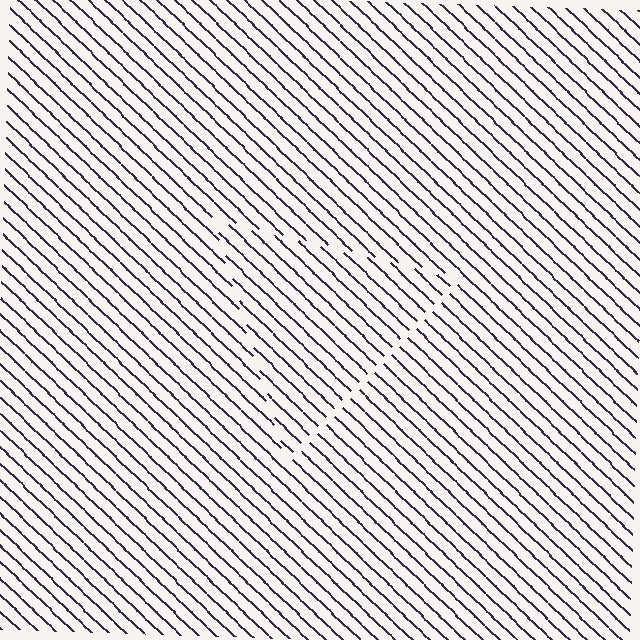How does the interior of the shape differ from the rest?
The interior of the shape contains the same grating, shifted by half a period — the contour is defined by the phase discontinuity where line-ends from the inner and outer gratings abut.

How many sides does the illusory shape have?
3 sides — the line-ends trace a triangle.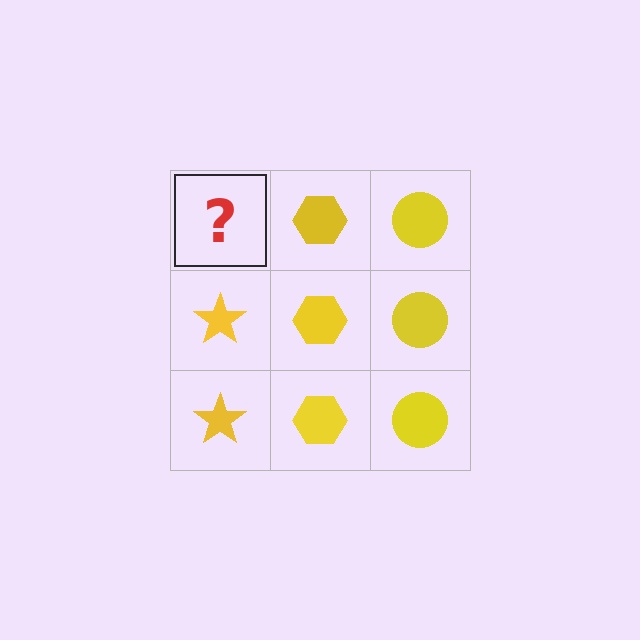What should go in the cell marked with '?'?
The missing cell should contain a yellow star.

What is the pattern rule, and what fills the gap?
The rule is that each column has a consistent shape. The gap should be filled with a yellow star.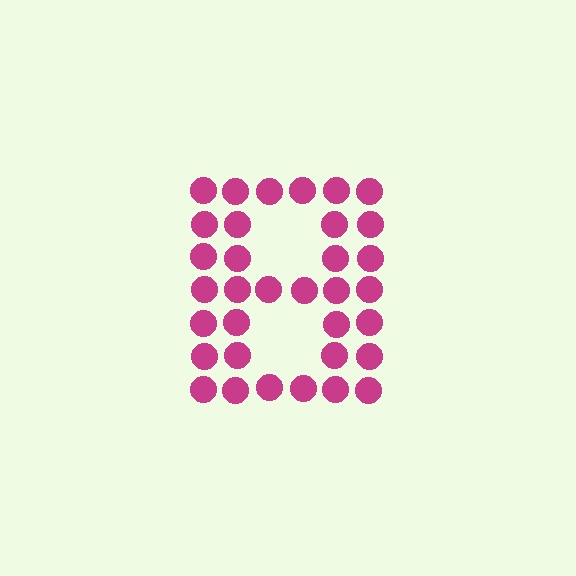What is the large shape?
The large shape is the letter B.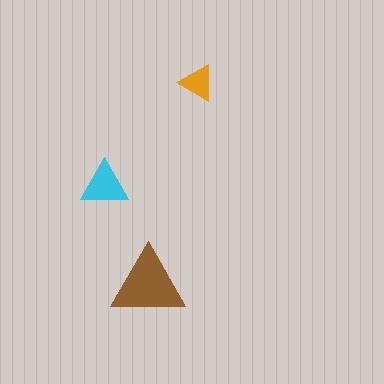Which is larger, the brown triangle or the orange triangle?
The brown one.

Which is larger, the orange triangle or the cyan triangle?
The cyan one.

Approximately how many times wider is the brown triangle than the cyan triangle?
About 1.5 times wider.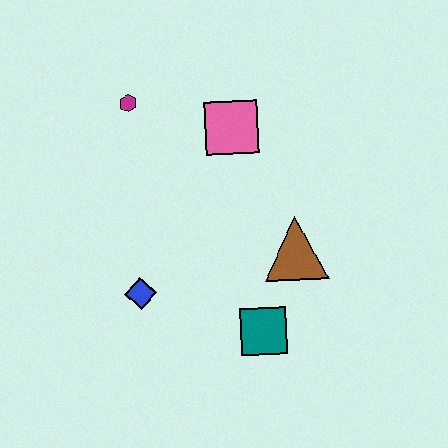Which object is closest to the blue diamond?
The teal square is closest to the blue diamond.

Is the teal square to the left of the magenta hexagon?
No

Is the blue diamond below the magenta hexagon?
Yes